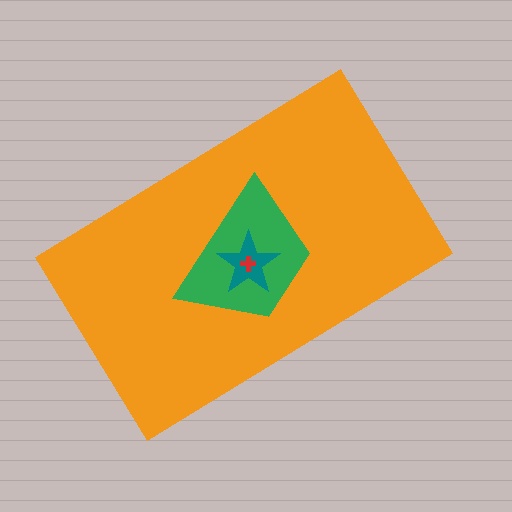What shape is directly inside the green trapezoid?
The teal star.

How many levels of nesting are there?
4.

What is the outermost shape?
The orange rectangle.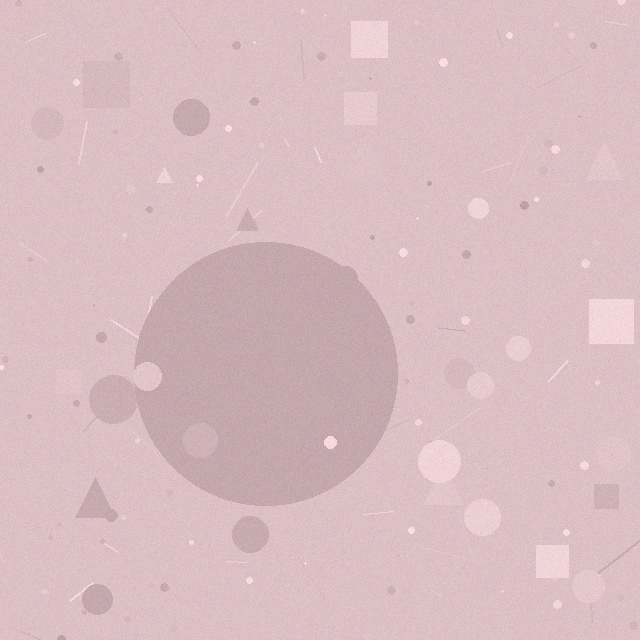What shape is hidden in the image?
A circle is hidden in the image.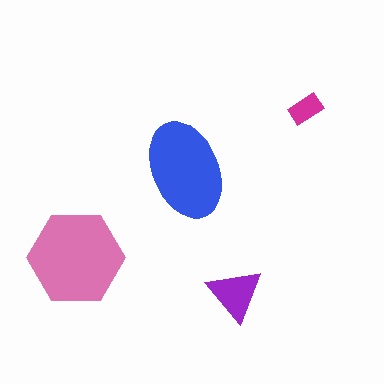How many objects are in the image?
There are 4 objects in the image.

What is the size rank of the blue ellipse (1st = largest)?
2nd.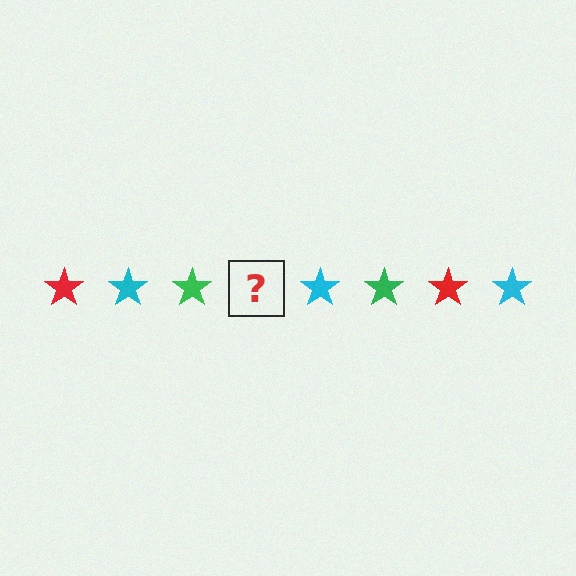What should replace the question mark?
The question mark should be replaced with a red star.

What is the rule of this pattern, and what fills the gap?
The rule is that the pattern cycles through red, cyan, green stars. The gap should be filled with a red star.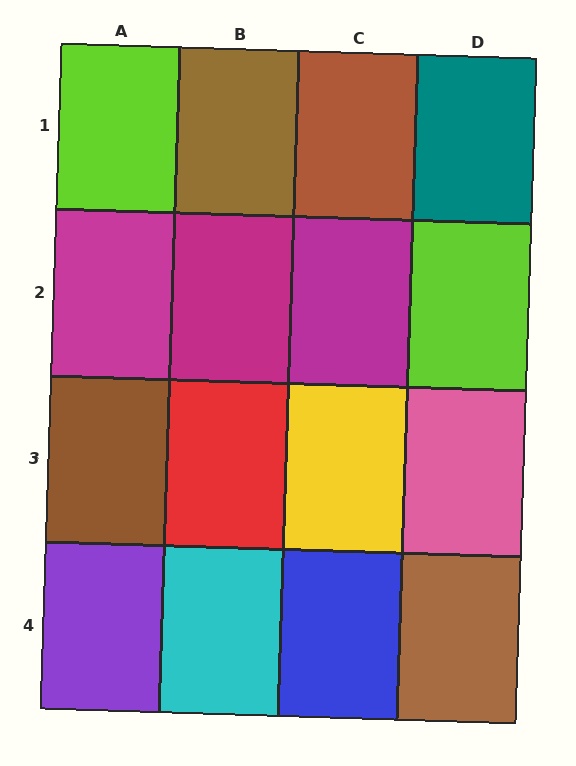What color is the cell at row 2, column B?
Magenta.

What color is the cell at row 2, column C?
Magenta.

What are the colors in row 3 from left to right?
Brown, red, yellow, pink.